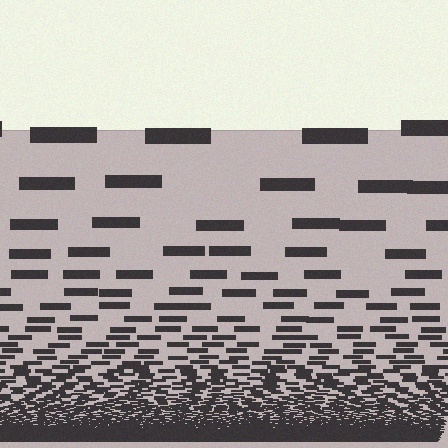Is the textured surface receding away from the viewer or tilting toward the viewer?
The surface appears to tilt toward the viewer. Texture elements get larger and sparser toward the top.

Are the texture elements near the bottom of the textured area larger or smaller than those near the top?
Smaller. The gradient is inverted — elements near the bottom are smaller and denser.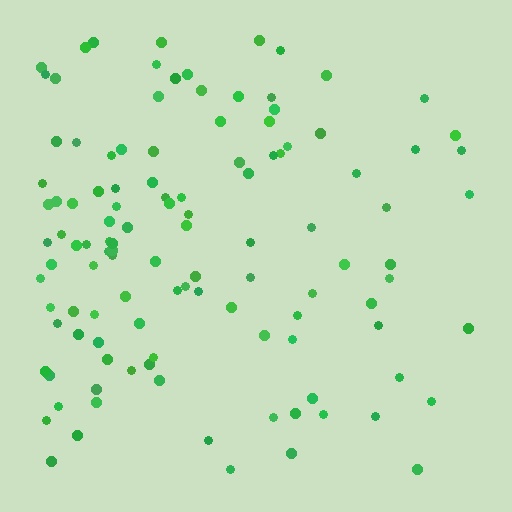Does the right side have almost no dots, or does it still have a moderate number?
Still a moderate number, just noticeably fewer than the left.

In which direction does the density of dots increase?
From right to left, with the left side densest.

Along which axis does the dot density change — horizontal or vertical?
Horizontal.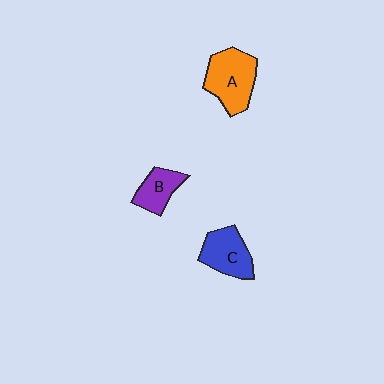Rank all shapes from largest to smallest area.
From largest to smallest: A (orange), C (blue), B (purple).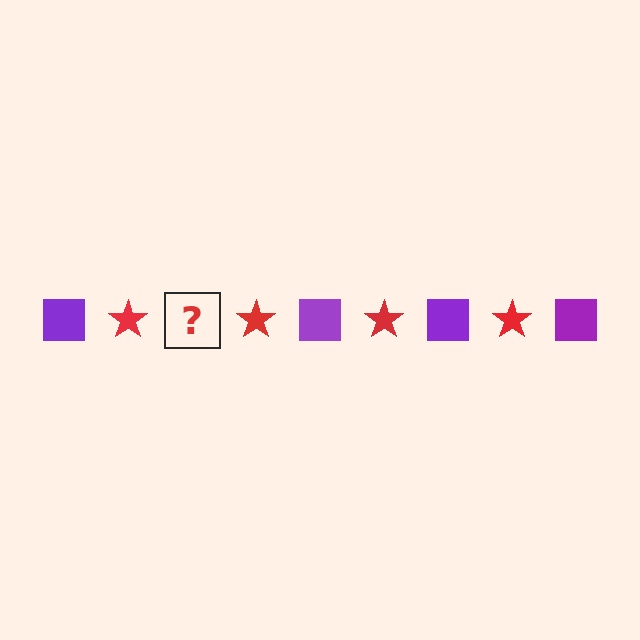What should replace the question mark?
The question mark should be replaced with a purple square.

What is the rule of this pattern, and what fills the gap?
The rule is that the pattern alternates between purple square and red star. The gap should be filled with a purple square.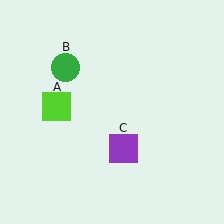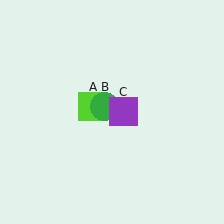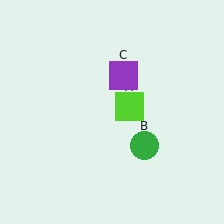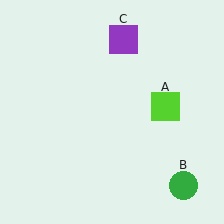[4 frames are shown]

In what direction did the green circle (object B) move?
The green circle (object B) moved down and to the right.